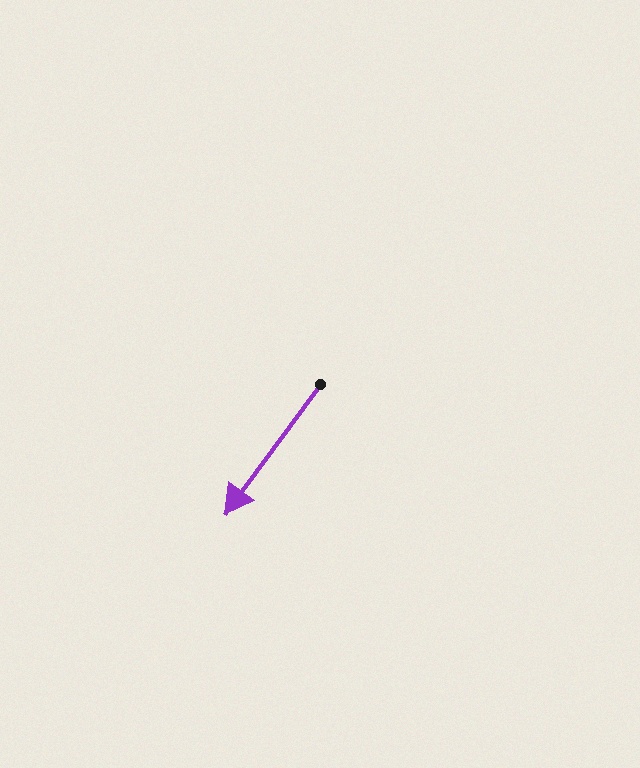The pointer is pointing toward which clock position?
Roughly 7 o'clock.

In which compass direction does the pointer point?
Southwest.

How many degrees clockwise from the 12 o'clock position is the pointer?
Approximately 216 degrees.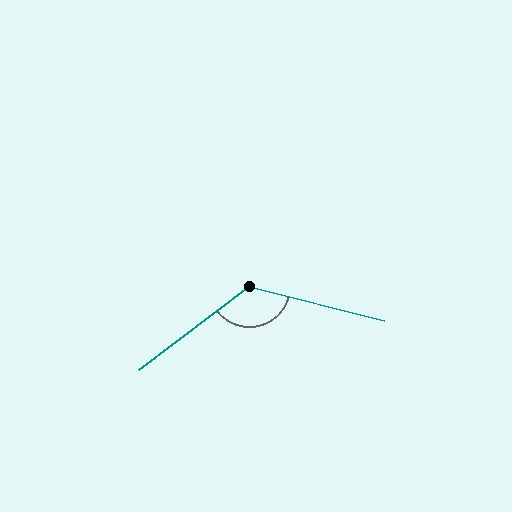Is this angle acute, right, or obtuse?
It is obtuse.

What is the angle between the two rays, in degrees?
Approximately 129 degrees.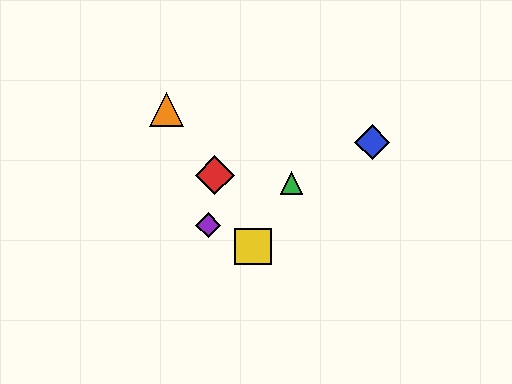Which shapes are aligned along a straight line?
The blue diamond, the green triangle, the purple diamond are aligned along a straight line.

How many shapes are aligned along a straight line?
3 shapes (the blue diamond, the green triangle, the purple diamond) are aligned along a straight line.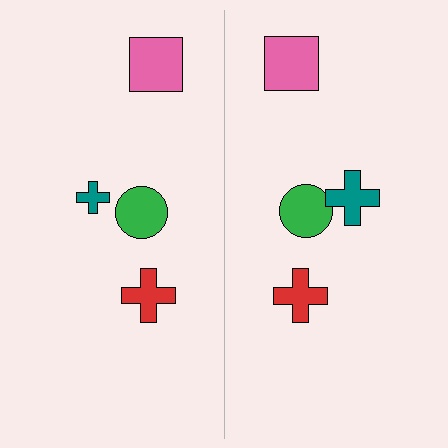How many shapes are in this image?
There are 8 shapes in this image.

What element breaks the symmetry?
The teal cross on the right side has a different size than its mirror counterpart.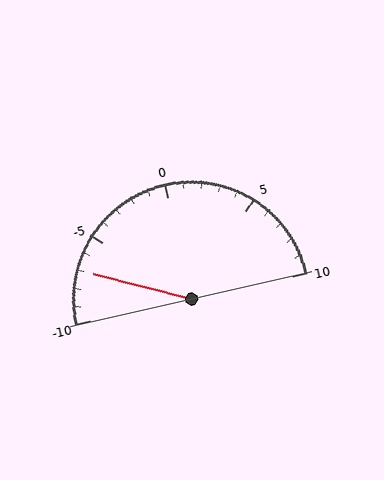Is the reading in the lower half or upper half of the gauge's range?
The reading is in the lower half of the range (-10 to 10).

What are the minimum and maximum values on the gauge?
The gauge ranges from -10 to 10.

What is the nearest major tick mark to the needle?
The nearest major tick mark is -5.